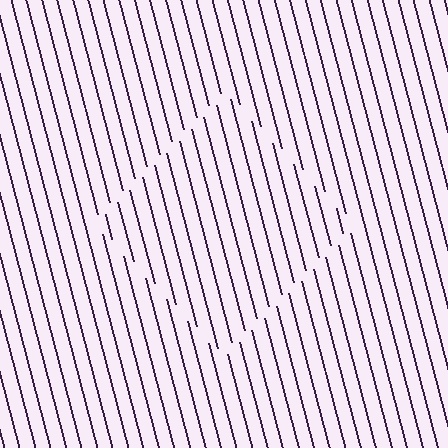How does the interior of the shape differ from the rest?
The interior of the shape contains the same grating, shifted by half a period — the contour is defined by the phase discontinuity where line-ends from the inner and outer gratings abut.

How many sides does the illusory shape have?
4 sides — the line-ends trace a square.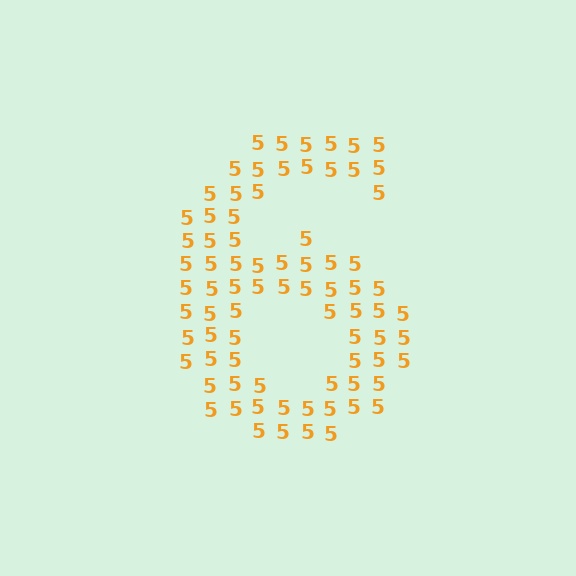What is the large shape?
The large shape is the digit 6.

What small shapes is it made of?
It is made of small digit 5's.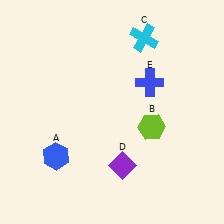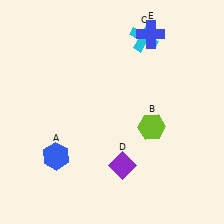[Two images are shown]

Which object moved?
The blue cross (E) moved up.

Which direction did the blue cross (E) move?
The blue cross (E) moved up.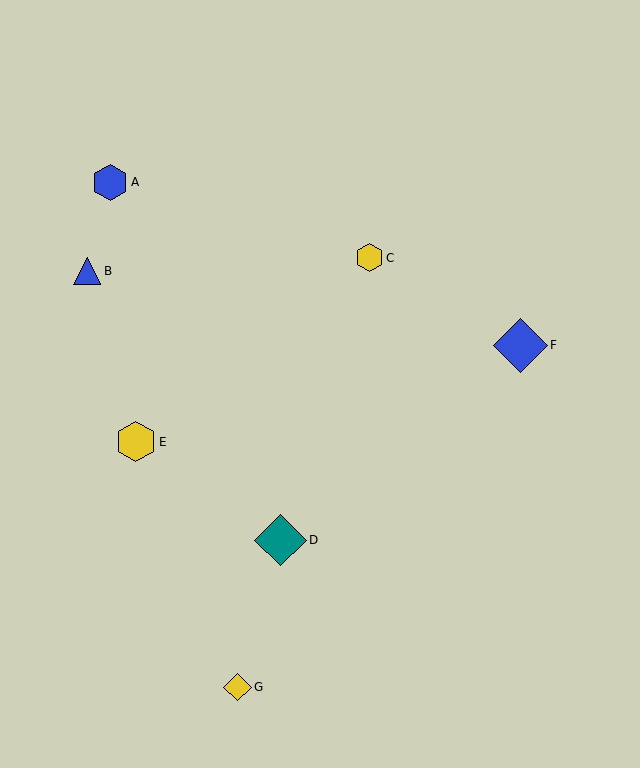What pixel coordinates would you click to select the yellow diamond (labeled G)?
Click at (237, 687) to select the yellow diamond G.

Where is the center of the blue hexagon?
The center of the blue hexagon is at (110, 182).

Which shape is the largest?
The blue diamond (labeled F) is the largest.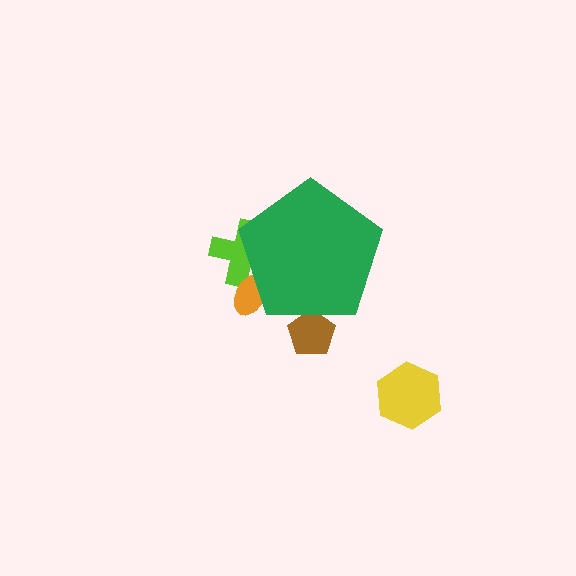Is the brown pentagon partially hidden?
Yes, the brown pentagon is partially hidden behind the green pentagon.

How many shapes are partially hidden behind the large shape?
3 shapes are partially hidden.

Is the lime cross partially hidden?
Yes, the lime cross is partially hidden behind the green pentagon.